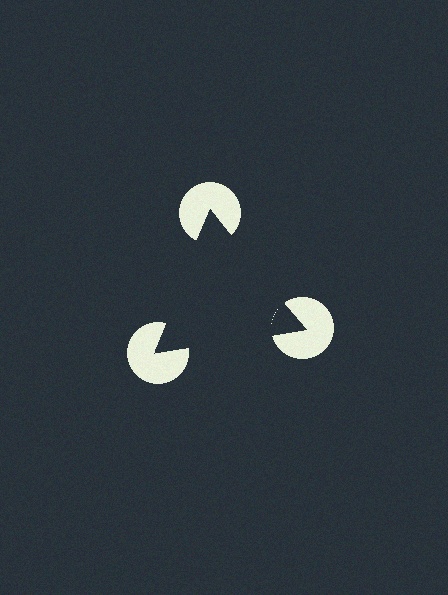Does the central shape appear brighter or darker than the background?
It typically appears slightly darker than the background, even though no actual brightness change is drawn.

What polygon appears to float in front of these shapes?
An illusory triangle — its edges are inferred from the aligned wedge cuts in the pac-man discs, not physically drawn.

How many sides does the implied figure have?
3 sides.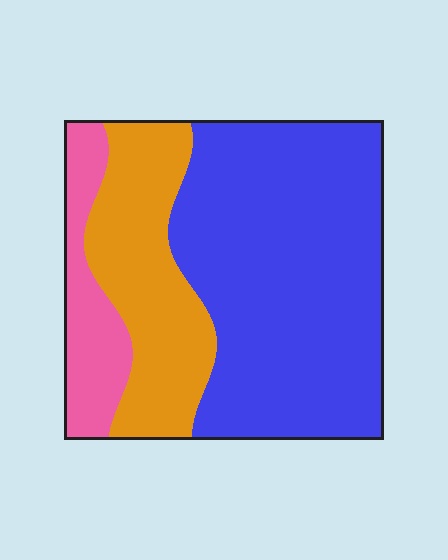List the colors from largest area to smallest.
From largest to smallest: blue, orange, pink.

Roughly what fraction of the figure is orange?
Orange covers about 25% of the figure.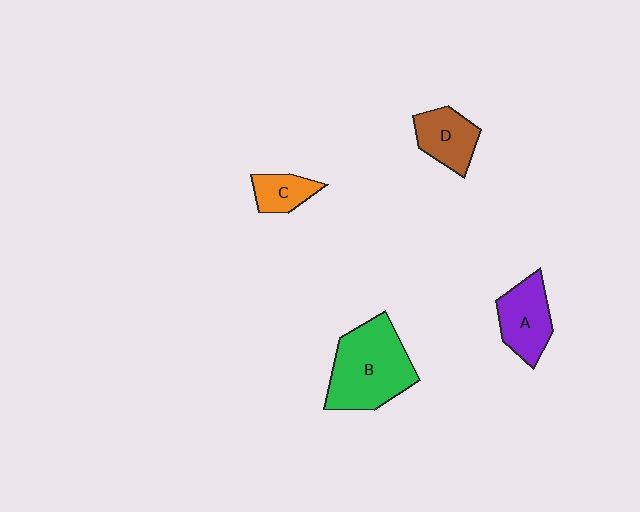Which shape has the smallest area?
Shape C (orange).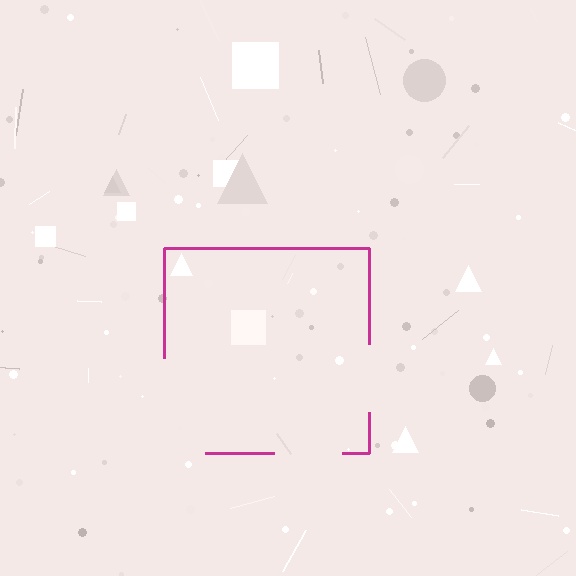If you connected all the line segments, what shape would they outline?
They would outline a square.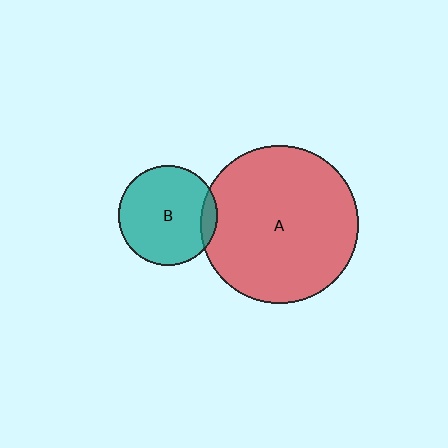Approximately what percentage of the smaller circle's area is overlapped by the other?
Approximately 10%.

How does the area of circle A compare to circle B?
Approximately 2.5 times.